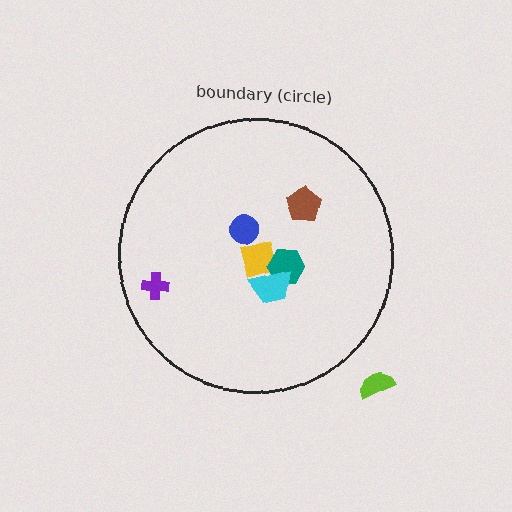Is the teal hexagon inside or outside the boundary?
Inside.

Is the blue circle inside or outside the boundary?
Inside.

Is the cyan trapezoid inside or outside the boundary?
Inside.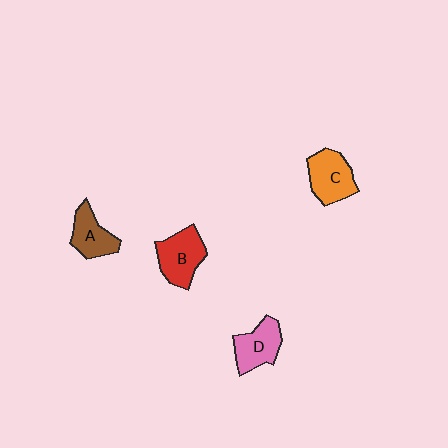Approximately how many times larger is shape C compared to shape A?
Approximately 1.2 times.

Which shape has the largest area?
Shape B (red).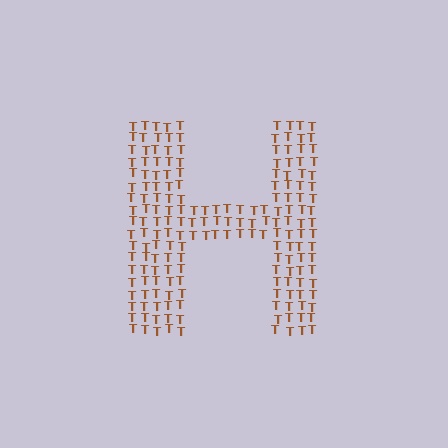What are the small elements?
The small elements are letter T's.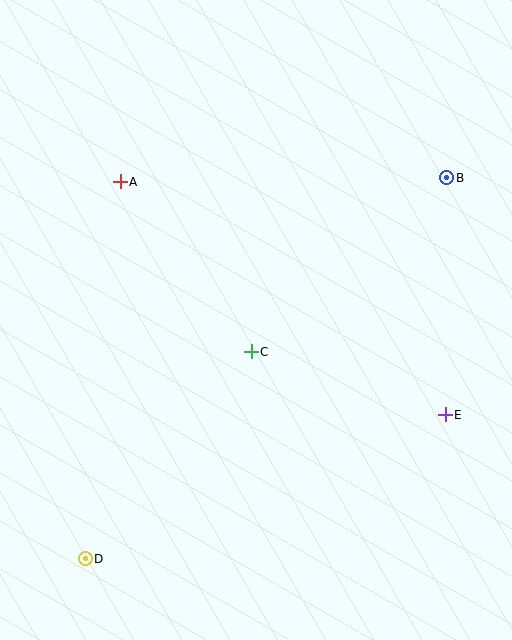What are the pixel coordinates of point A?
Point A is at (120, 182).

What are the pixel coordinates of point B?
Point B is at (447, 178).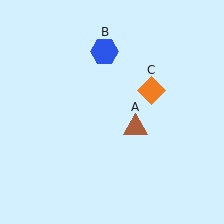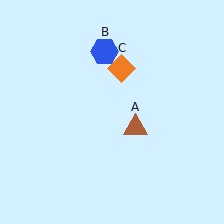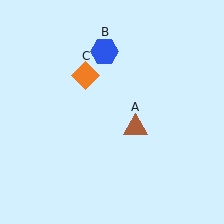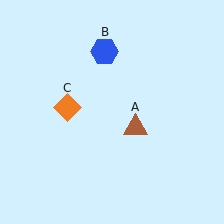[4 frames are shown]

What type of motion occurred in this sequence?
The orange diamond (object C) rotated counterclockwise around the center of the scene.